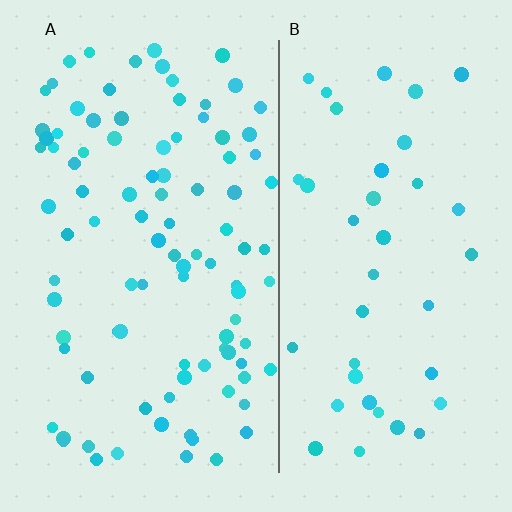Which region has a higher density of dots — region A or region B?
A (the left).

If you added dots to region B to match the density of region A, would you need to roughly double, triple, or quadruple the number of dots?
Approximately double.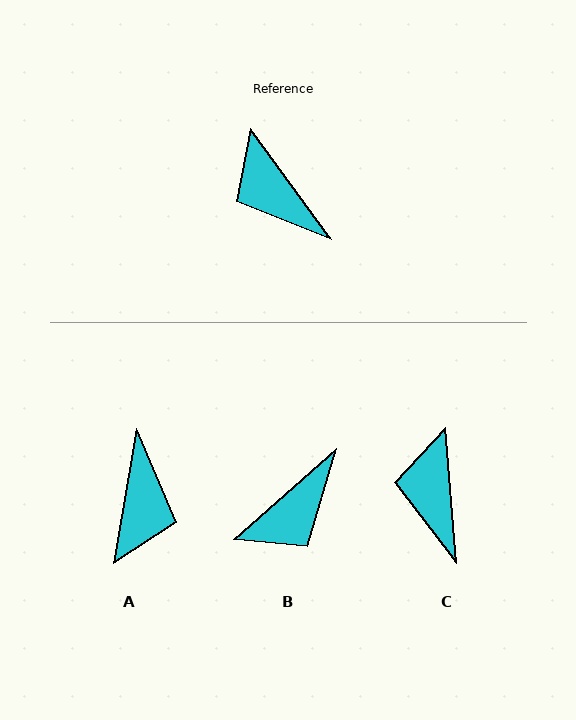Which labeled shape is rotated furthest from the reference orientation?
A, about 134 degrees away.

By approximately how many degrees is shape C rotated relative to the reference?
Approximately 32 degrees clockwise.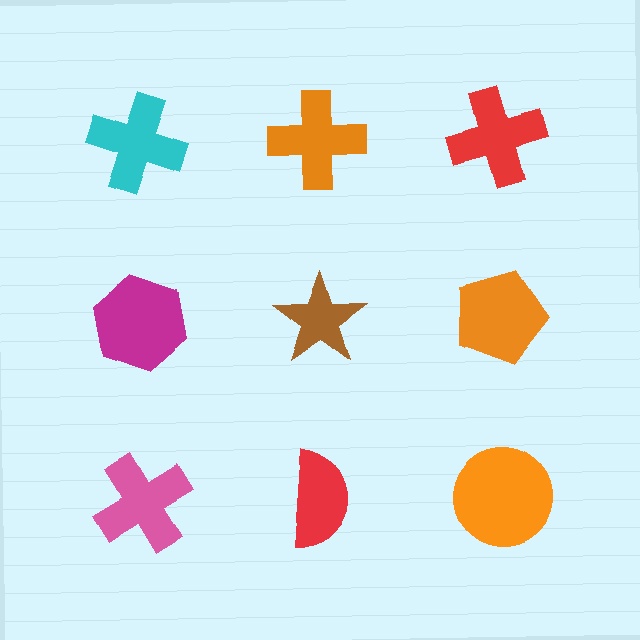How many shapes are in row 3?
3 shapes.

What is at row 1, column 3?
A red cross.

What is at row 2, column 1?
A magenta hexagon.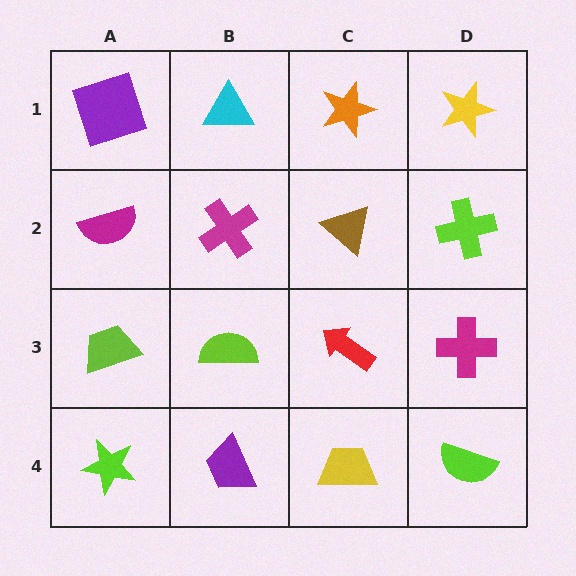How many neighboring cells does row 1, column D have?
2.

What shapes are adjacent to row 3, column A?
A magenta semicircle (row 2, column A), a lime star (row 4, column A), a lime semicircle (row 3, column B).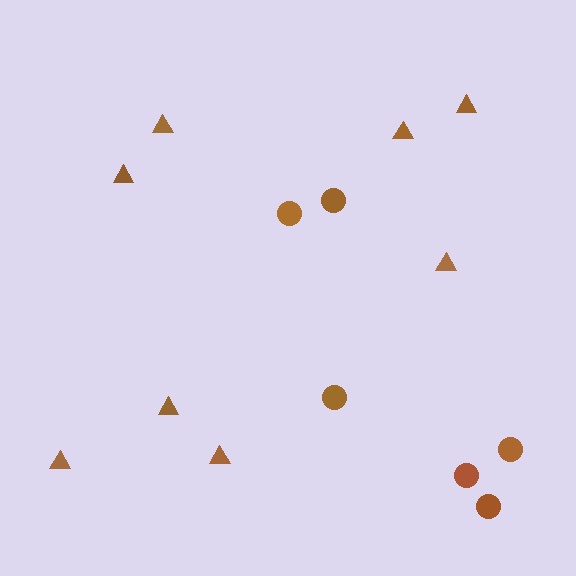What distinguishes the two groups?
There are 2 groups: one group of triangles (8) and one group of circles (6).